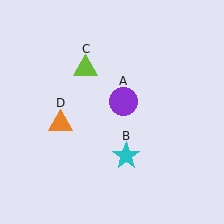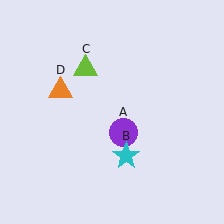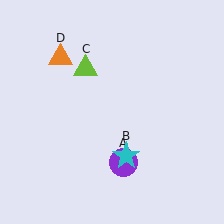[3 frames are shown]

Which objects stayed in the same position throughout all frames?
Cyan star (object B) and lime triangle (object C) remained stationary.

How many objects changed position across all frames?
2 objects changed position: purple circle (object A), orange triangle (object D).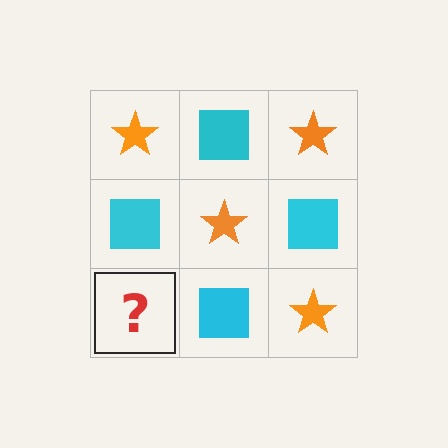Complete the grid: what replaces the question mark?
The question mark should be replaced with an orange star.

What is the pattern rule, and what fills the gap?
The rule is that it alternates orange star and cyan square in a checkerboard pattern. The gap should be filled with an orange star.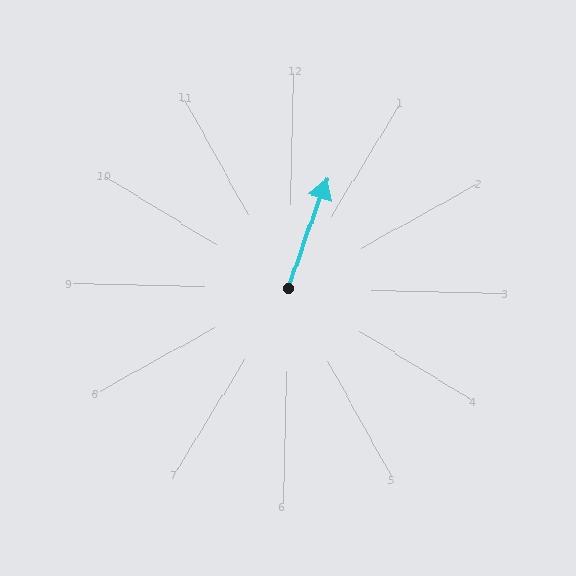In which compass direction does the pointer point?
North.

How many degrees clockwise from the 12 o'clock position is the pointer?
Approximately 18 degrees.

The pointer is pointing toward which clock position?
Roughly 1 o'clock.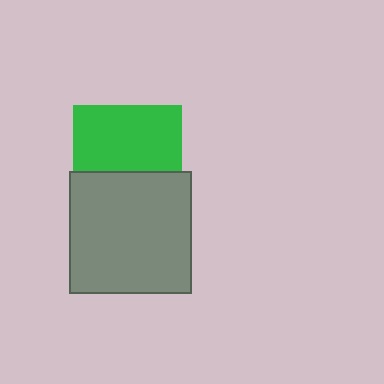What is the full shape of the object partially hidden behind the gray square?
The partially hidden object is a green square.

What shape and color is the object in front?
The object in front is a gray square.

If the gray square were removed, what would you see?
You would see the complete green square.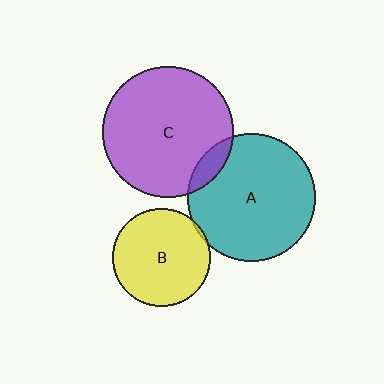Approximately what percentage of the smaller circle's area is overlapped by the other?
Approximately 5%.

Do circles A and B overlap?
Yes.